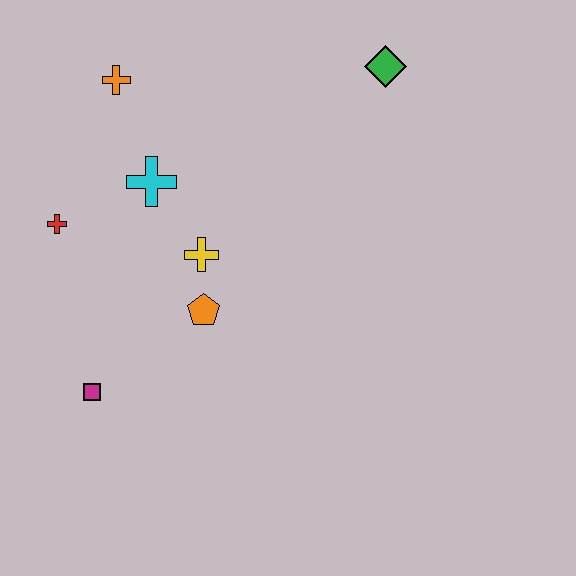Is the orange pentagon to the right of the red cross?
Yes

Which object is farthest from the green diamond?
The magenta square is farthest from the green diamond.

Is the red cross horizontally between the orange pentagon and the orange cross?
No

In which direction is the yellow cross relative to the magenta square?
The yellow cross is above the magenta square.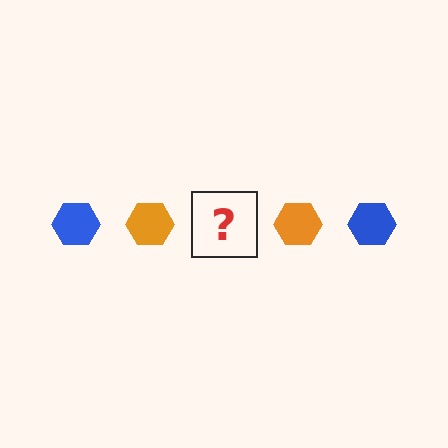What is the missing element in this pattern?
The missing element is a blue hexagon.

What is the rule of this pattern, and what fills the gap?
The rule is that the pattern cycles through blue, orange hexagons. The gap should be filled with a blue hexagon.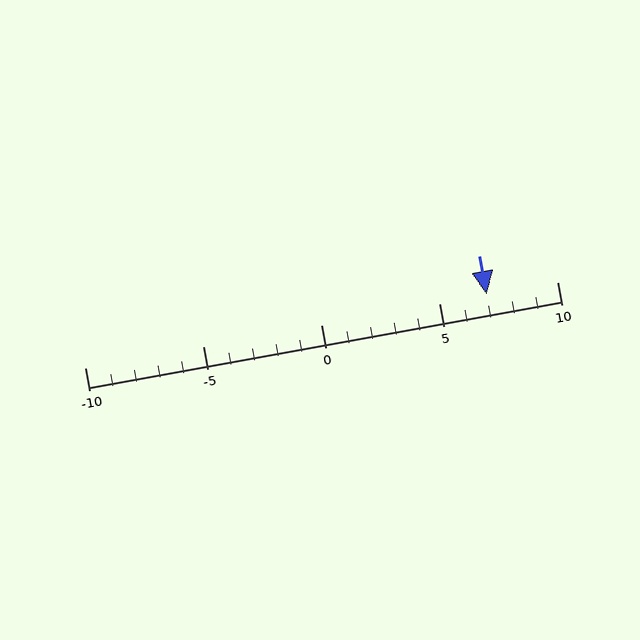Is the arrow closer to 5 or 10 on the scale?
The arrow is closer to 5.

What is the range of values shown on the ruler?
The ruler shows values from -10 to 10.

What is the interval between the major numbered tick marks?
The major tick marks are spaced 5 units apart.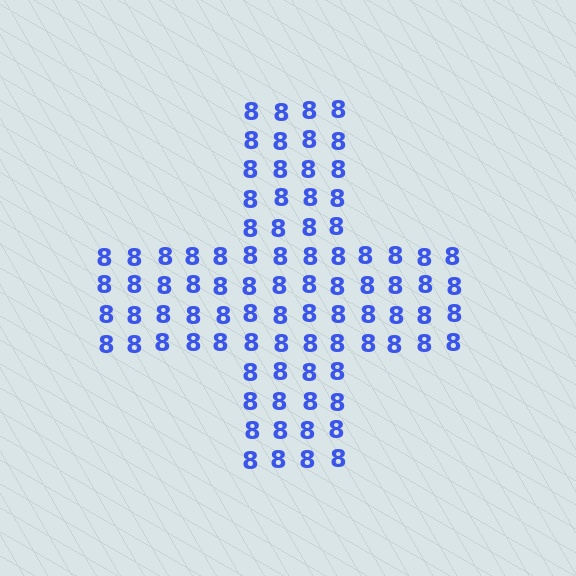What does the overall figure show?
The overall figure shows a cross.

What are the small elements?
The small elements are digit 8's.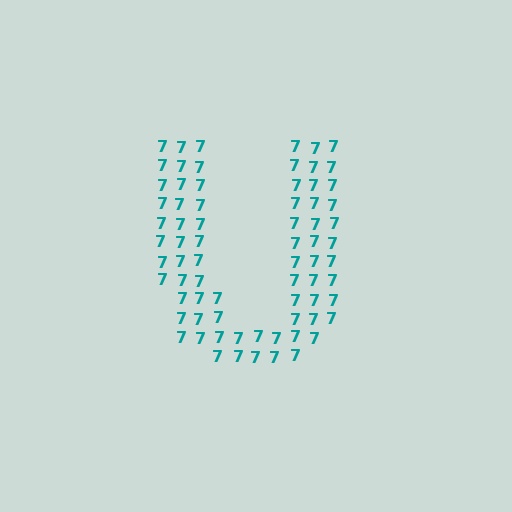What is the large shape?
The large shape is the letter U.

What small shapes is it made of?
It is made of small digit 7's.